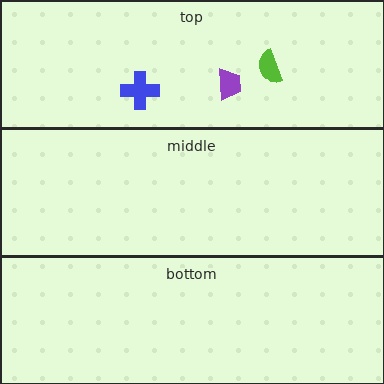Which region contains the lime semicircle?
The top region.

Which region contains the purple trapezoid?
The top region.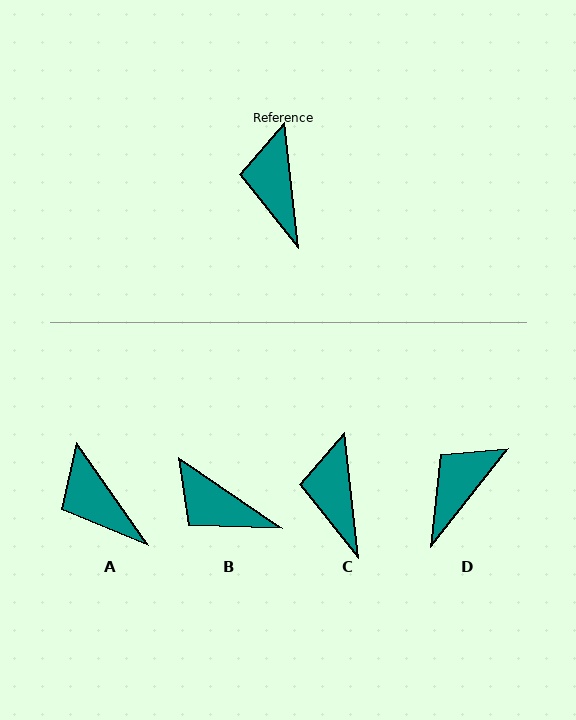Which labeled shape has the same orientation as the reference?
C.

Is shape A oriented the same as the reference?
No, it is off by about 29 degrees.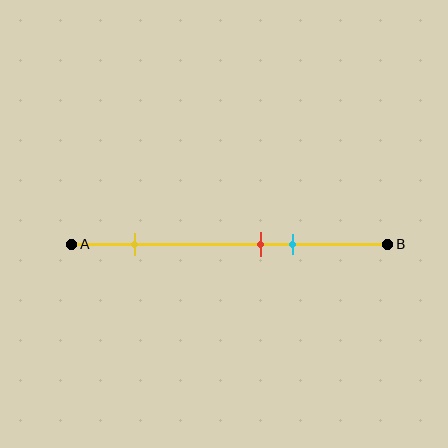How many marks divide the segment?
There are 3 marks dividing the segment.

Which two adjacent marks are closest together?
The red and cyan marks are the closest adjacent pair.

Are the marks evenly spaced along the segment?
No, the marks are not evenly spaced.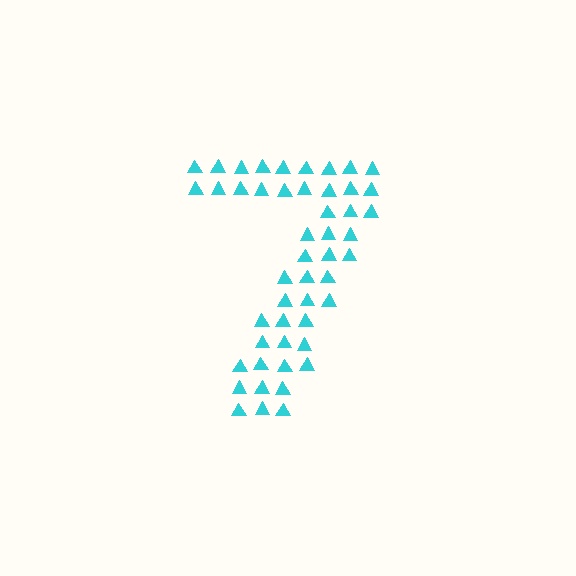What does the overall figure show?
The overall figure shows the digit 7.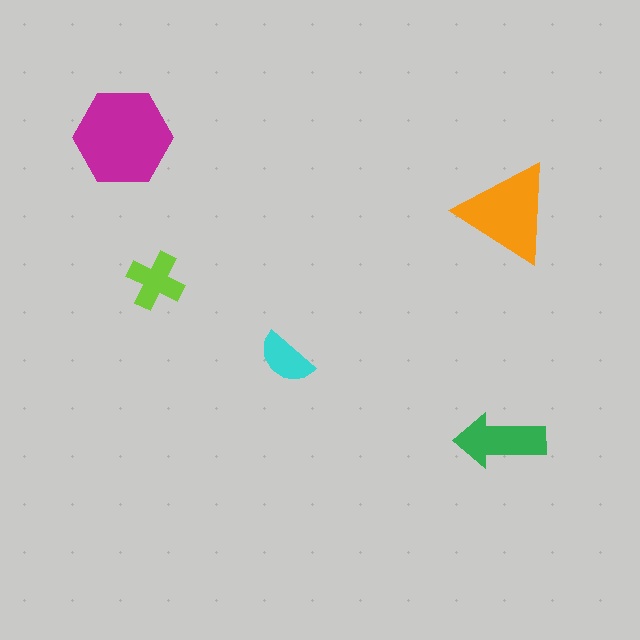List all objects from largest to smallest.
The magenta hexagon, the orange triangle, the green arrow, the lime cross, the cyan semicircle.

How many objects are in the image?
There are 5 objects in the image.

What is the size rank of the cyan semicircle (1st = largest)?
5th.